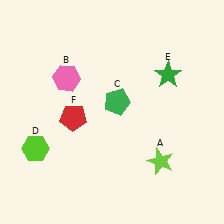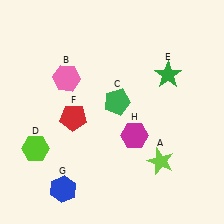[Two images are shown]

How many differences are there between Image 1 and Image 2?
There are 2 differences between the two images.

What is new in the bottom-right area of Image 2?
A magenta hexagon (H) was added in the bottom-right area of Image 2.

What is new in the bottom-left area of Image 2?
A blue hexagon (G) was added in the bottom-left area of Image 2.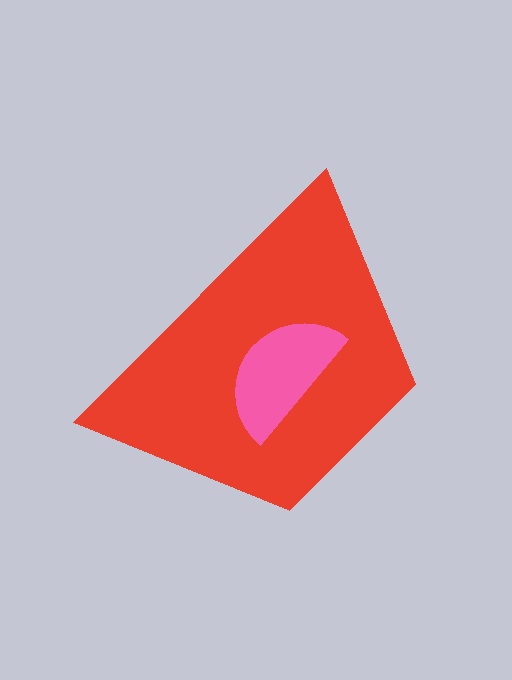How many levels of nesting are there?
2.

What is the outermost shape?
The red trapezoid.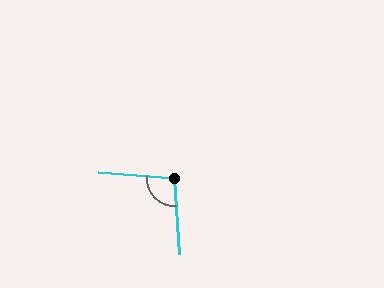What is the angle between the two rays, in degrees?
Approximately 98 degrees.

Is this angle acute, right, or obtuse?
It is obtuse.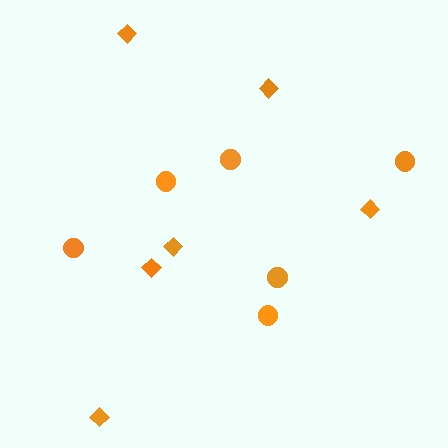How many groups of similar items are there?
There are 2 groups: one group of diamonds (6) and one group of circles (6).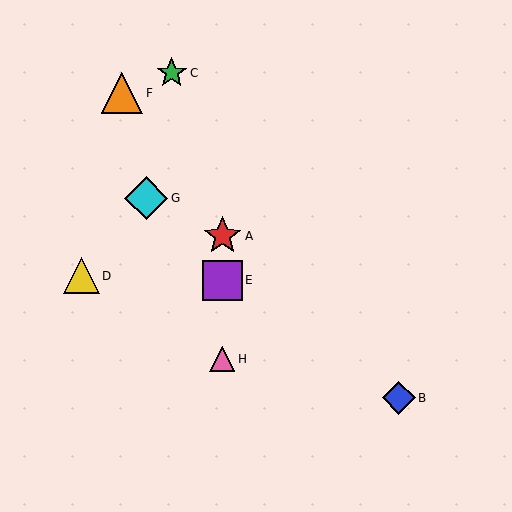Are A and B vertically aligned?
No, A is at x≈222 and B is at x≈399.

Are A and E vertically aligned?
Yes, both are at x≈222.